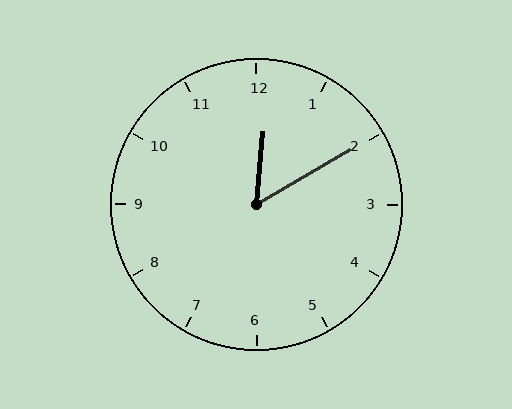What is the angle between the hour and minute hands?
Approximately 55 degrees.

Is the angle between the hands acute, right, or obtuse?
It is acute.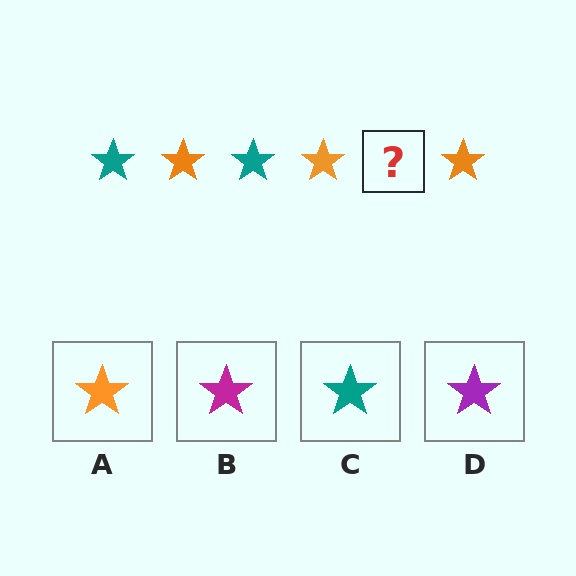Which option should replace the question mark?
Option C.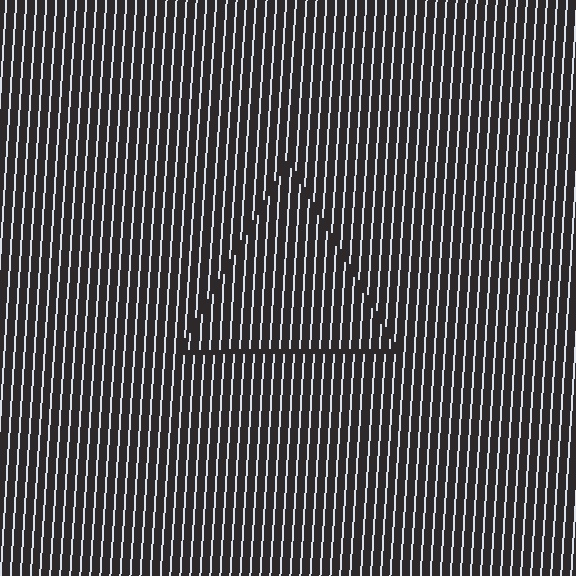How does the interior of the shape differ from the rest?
The interior of the shape contains the same grating, shifted by half a period — the contour is defined by the phase discontinuity where line-ends from the inner and outer gratings abut.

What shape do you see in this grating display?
An illusory triangle. The interior of the shape contains the same grating, shifted by half a period — the contour is defined by the phase discontinuity where line-ends from the inner and outer gratings abut.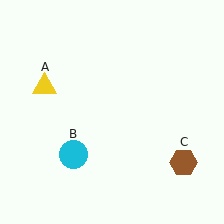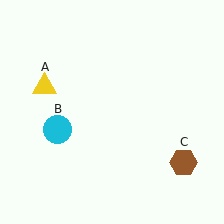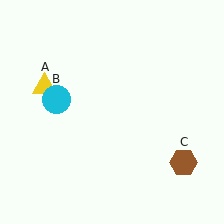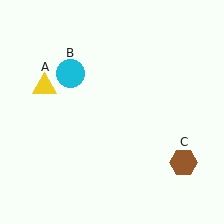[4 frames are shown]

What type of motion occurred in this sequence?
The cyan circle (object B) rotated clockwise around the center of the scene.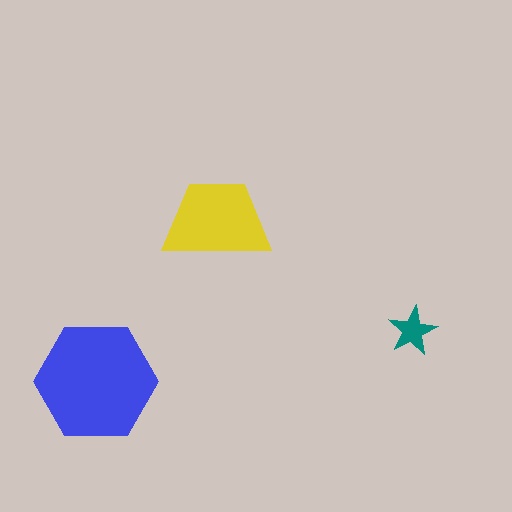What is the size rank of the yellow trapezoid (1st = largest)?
2nd.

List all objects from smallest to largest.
The teal star, the yellow trapezoid, the blue hexagon.